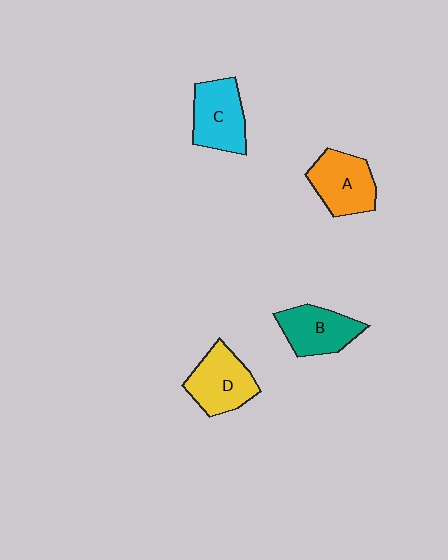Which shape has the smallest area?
Shape B (teal).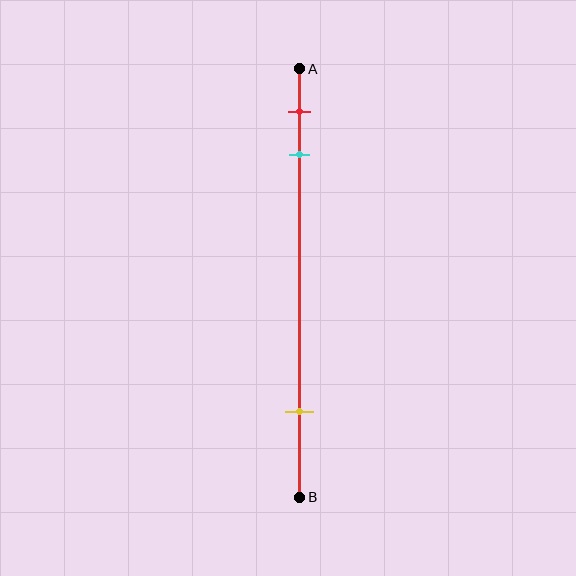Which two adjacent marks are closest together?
The red and cyan marks are the closest adjacent pair.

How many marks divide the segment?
There are 3 marks dividing the segment.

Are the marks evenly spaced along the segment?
No, the marks are not evenly spaced.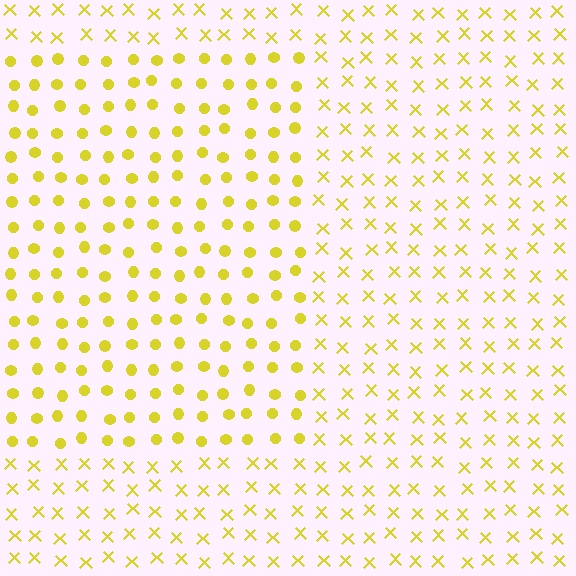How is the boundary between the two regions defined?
The boundary is defined by a change in element shape: circles inside vs. X marks outside. All elements share the same color and spacing.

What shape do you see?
I see a rectangle.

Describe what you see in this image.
The image is filled with small yellow elements arranged in a uniform grid. A rectangle-shaped region contains circles, while the surrounding area contains X marks. The boundary is defined purely by the change in element shape.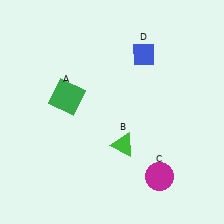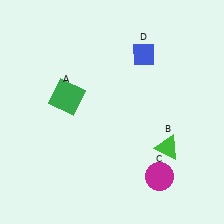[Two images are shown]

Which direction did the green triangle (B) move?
The green triangle (B) moved right.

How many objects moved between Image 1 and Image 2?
1 object moved between the two images.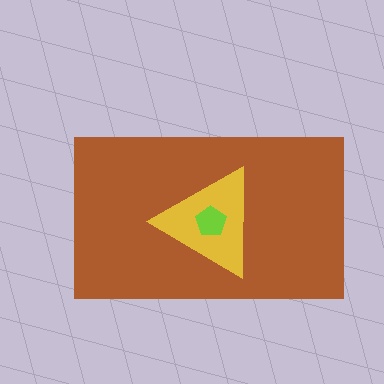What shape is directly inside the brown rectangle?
The yellow triangle.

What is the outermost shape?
The brown rectangle.